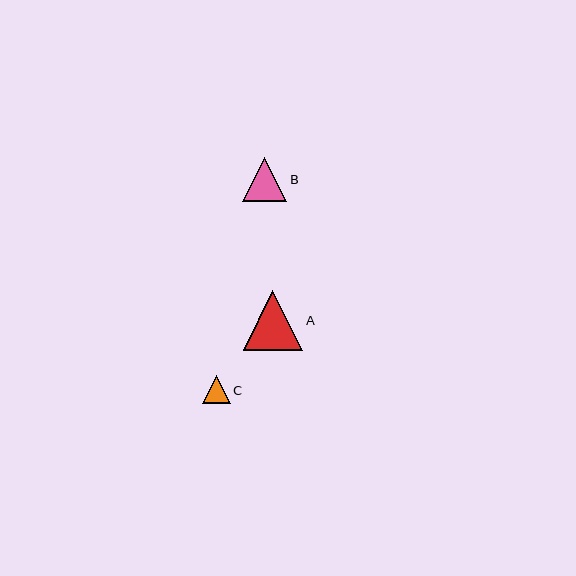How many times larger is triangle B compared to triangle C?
Triangle B is approximately 1.6 times the size of triangle C.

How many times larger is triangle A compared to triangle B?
Triangle A is approximately 1.4 times the size of triangle B.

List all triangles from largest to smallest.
From largest to smallest: A, B, C.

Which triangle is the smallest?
Triangle C is the smallest with a size of approximately 28 pixels.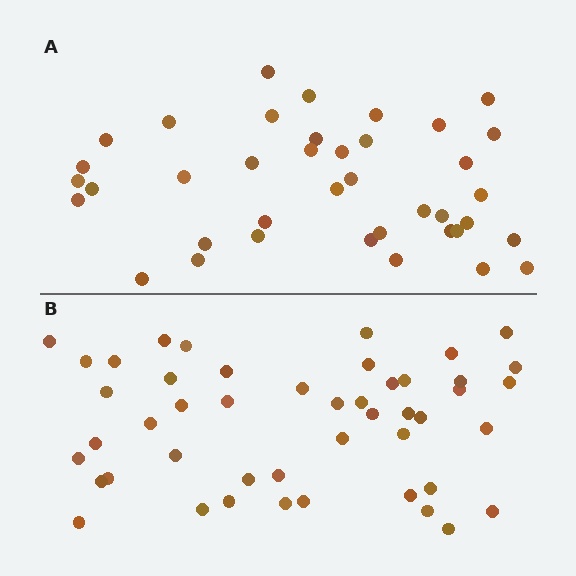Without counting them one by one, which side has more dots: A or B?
Region B (the bottom region) has more dots.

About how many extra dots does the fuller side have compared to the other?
Region B has roughly 8 or so more dots than region A.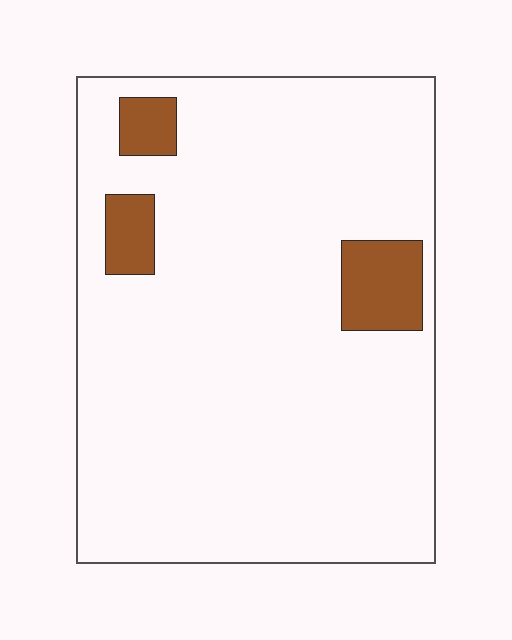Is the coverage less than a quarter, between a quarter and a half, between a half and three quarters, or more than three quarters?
Less than a quarter.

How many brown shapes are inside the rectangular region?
3.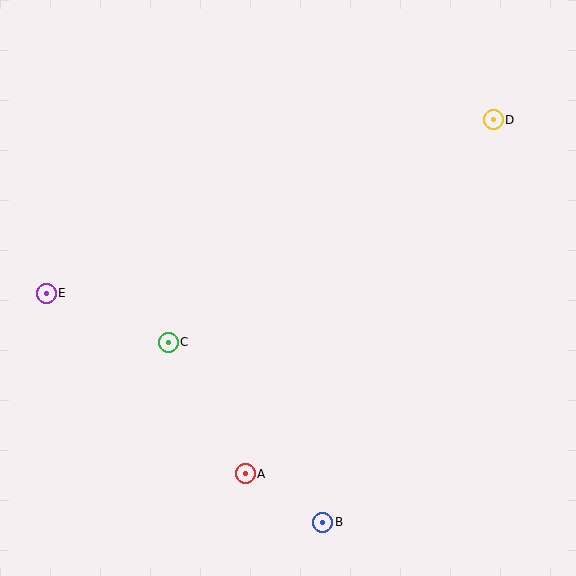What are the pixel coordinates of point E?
Point E is at (46, 293).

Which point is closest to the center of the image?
Point C at (168, 342) is closest to the center.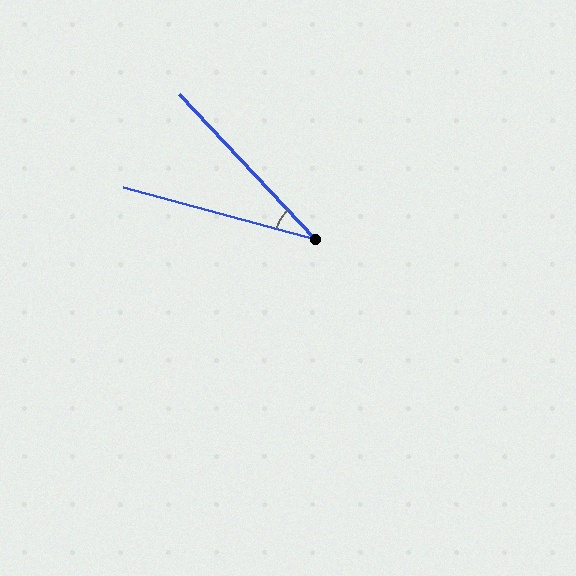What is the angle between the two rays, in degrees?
Approximately 32 degrees.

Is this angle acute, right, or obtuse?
It is acute.